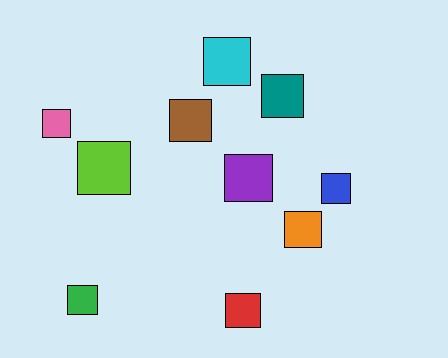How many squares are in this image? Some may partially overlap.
There are 10 squares.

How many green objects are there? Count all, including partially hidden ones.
There is 1 green object.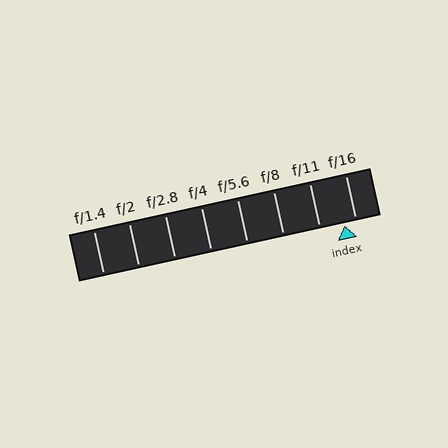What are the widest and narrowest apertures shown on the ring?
The widest aperture shown is f/1.4 and the narrowest is f/16.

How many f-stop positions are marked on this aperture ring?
There are 8 f-stop positions marked.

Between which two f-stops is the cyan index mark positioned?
The index mark is between f/11 and f/16.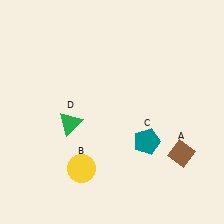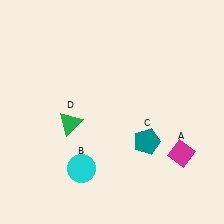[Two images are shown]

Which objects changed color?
A changed from brown to magenta. B changed from yellow to cyan.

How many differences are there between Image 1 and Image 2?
There are 2 differences between the two images.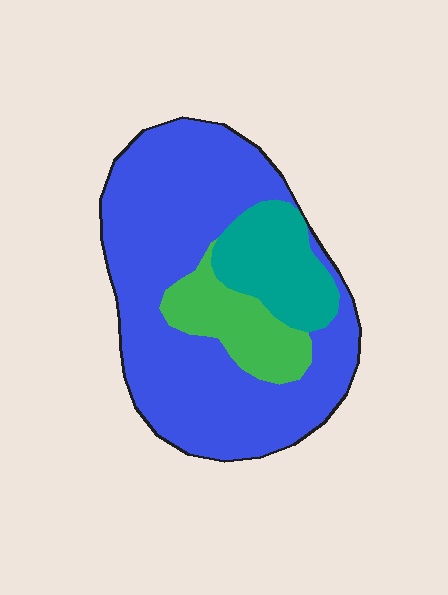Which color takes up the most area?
Blue, at roughly 70%.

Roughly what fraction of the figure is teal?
Teal takes up about one sixth (1/6) of the figure.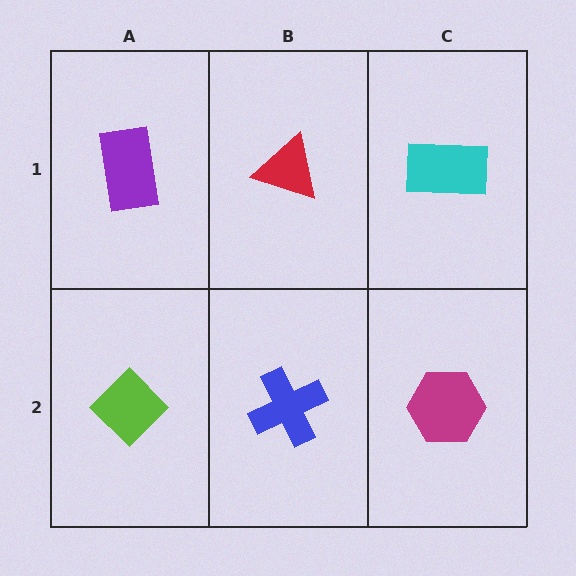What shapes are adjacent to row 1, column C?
A magenta hexagon (row 2, column C), a red triangle (row 1, column B).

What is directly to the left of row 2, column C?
A blue cross.